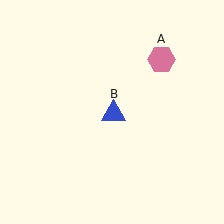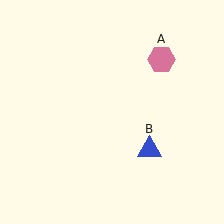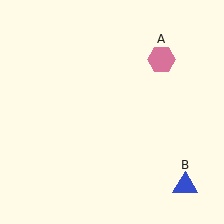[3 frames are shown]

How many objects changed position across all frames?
1 object changed position: blue triangle (object B).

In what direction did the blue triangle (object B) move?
The blue triangle (object B) moved down and to the right.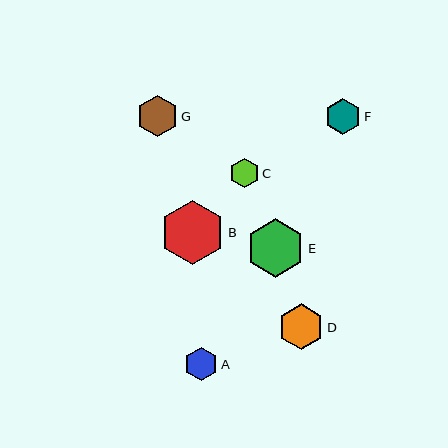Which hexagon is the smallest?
Hexagon C is the smallest with a size of approximately 29 pixels.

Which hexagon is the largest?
Hexagon B is the largest with a size of approximately 64 pixels.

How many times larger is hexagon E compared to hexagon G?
Hexagon E is approximately 1.4 times the size of hexagon G.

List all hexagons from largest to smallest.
From largest to smallest: B, E, D, G, F, A, C.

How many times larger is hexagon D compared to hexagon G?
Hexagon D is approximately 1.1 times the size of hexagon G.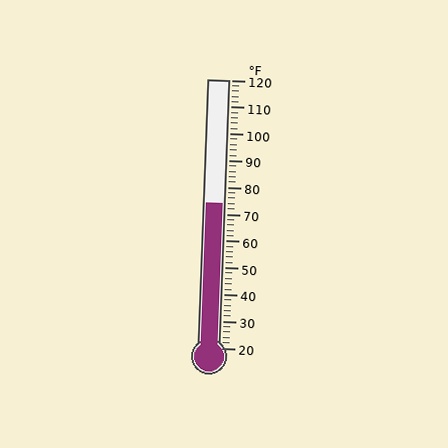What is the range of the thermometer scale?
The thermometer scale ranges from 20°F to 120°F.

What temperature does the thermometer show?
The thermometer shows approximately 74°F.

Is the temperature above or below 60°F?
The temperature is above 60°F.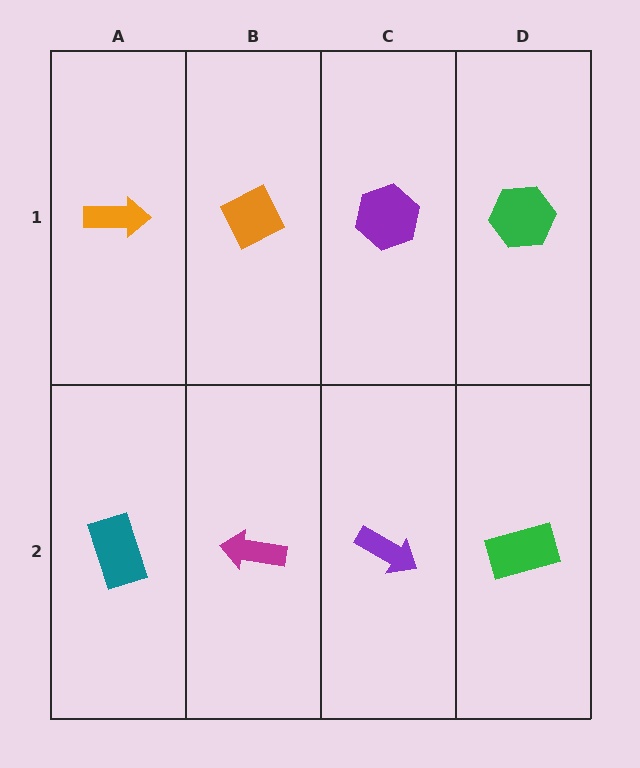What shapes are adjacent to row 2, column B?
An orange diamond (row 1, column B), a teal rectangle (row 2, column A), a purple arrow (row 2, column C).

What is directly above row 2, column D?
A green hexagon.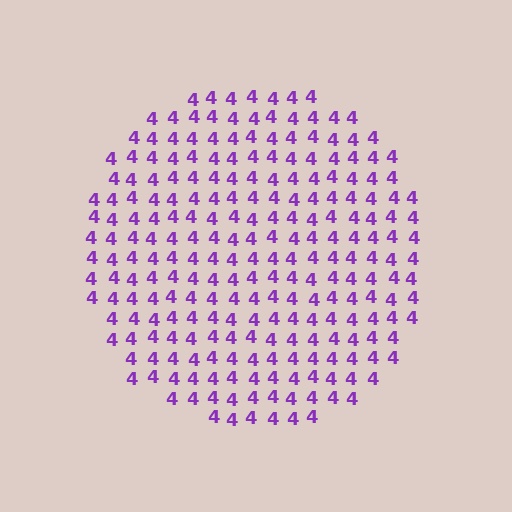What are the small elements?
The small elements are digit 4's.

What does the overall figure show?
The overall figure shows a circle.